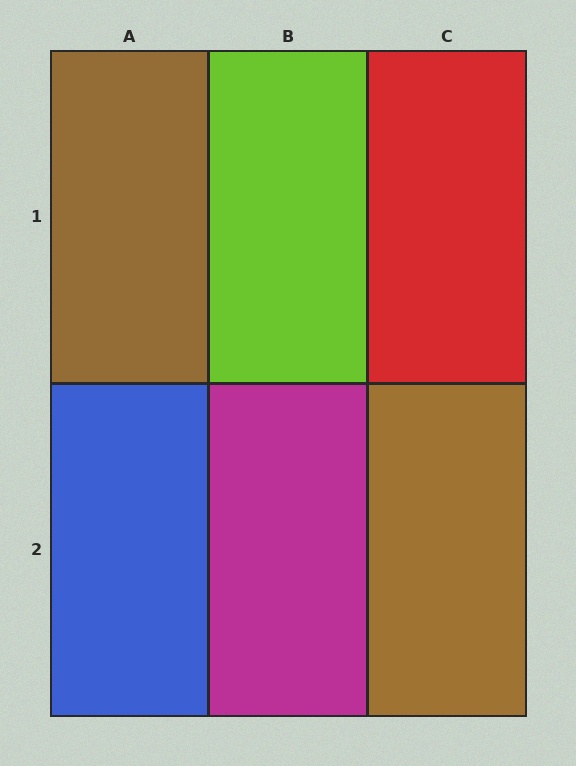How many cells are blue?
1 cell is blue.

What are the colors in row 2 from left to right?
Blue, magenta, brown.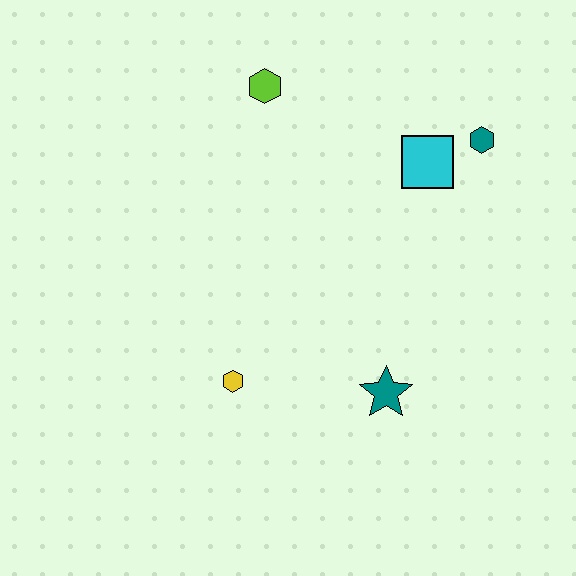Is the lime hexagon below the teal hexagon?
No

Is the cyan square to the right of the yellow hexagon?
Yes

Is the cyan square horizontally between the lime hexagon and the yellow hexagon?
No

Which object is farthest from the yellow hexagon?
The teal hexagon is farthest from the yellow hexagon.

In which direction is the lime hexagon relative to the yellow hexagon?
The lime hexagon is above the yellow hexagon.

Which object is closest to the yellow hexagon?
The teal star is closest to the yellow hexagon.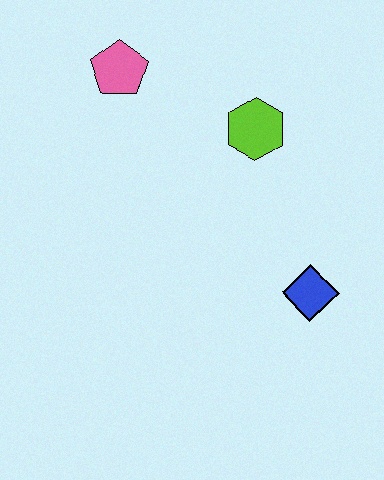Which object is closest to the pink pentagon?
The lime hexagon is closest to the pink pentagon.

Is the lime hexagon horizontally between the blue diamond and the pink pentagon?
Yes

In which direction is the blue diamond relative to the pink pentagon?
The blue diamond is below the pink pentagon.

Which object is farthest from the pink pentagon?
The blue diamond is farthest from the pink pentagon.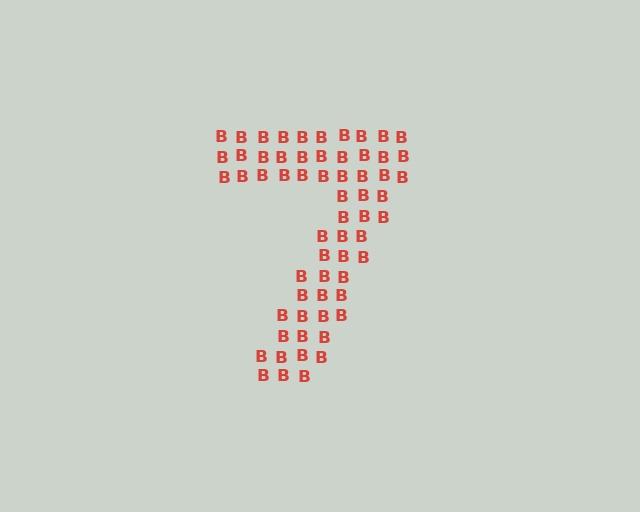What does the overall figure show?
The overall figure shows the digit 7.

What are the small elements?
The small elements are letter B's.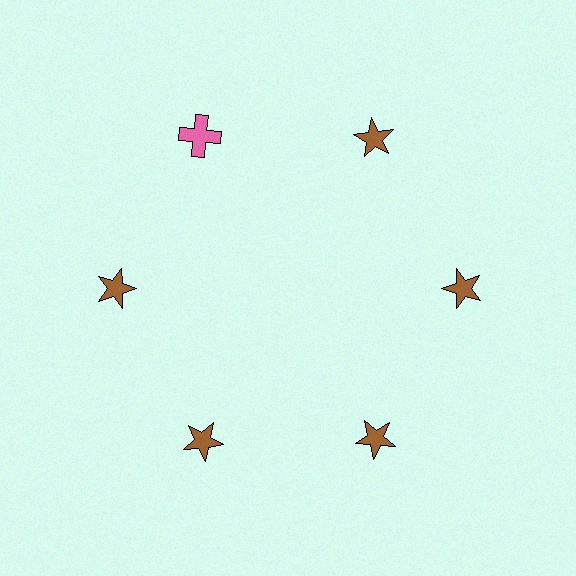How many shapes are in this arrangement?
There are 6 shapes arranged in a ring pattern.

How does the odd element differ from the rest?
It differs in both color (pink instead of brown) and shape (cross instead of star).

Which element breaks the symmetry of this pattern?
The pink cross at roughly the 11 o'clock position breaks the symmetry. All other shapes are brown stars.